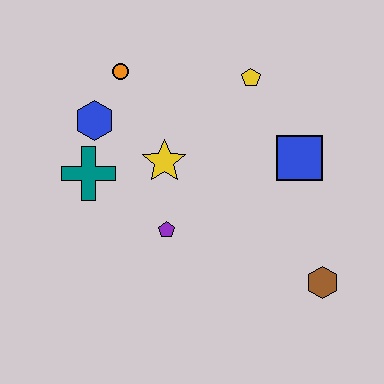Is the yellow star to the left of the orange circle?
No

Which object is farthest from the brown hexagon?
The orange circle is farthest from the brown hexagon.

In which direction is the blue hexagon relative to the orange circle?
The blue hexagon is below the orange circle.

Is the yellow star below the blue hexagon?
Yes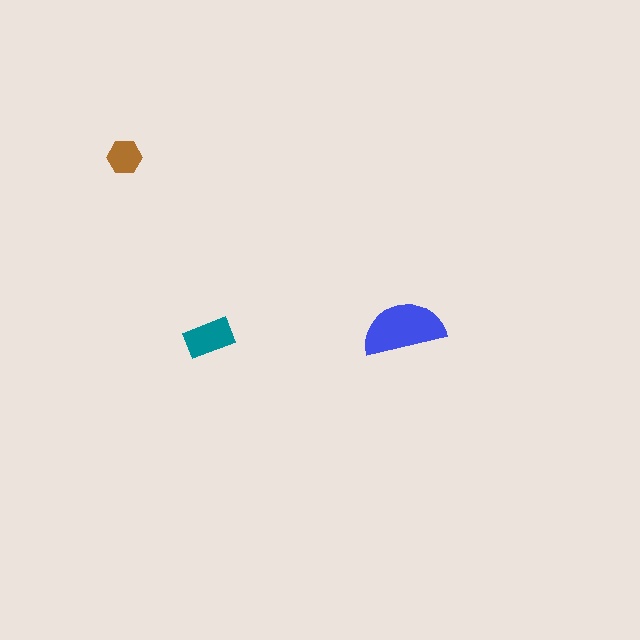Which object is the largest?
The blue semicircle.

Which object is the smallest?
The brown hexagon.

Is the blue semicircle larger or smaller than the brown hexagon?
Larger.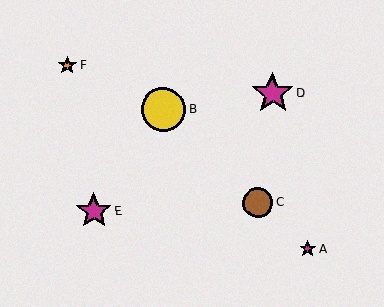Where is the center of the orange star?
The center of the orange star is at (68, 66).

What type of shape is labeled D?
Shape D is a magenta star.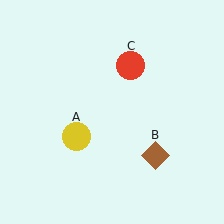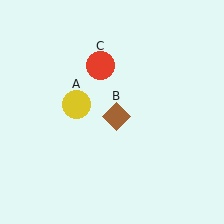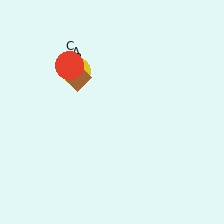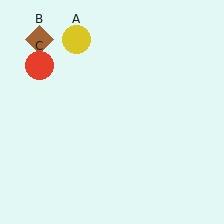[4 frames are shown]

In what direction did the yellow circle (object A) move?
The yellow circle (object A) moved up.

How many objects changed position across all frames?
3 objects changed position: yellow circle (object A), brown diamond (object B), red circle (object C).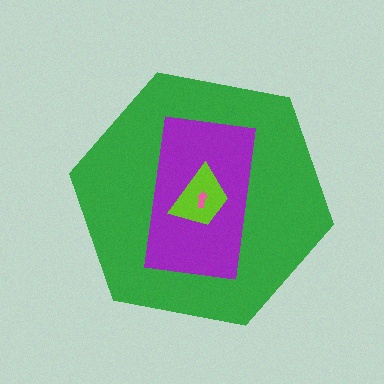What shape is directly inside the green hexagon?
The purple rectangle.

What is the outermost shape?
The green hexagon.